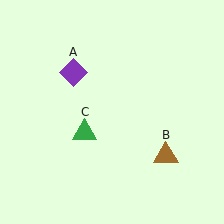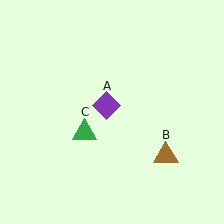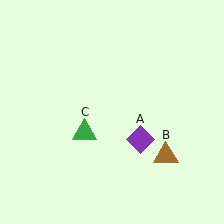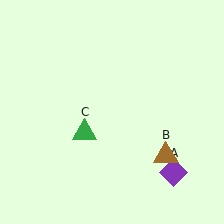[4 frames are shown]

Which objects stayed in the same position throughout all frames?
Brown triangle (object B) and green triangle (object C) remained stationary.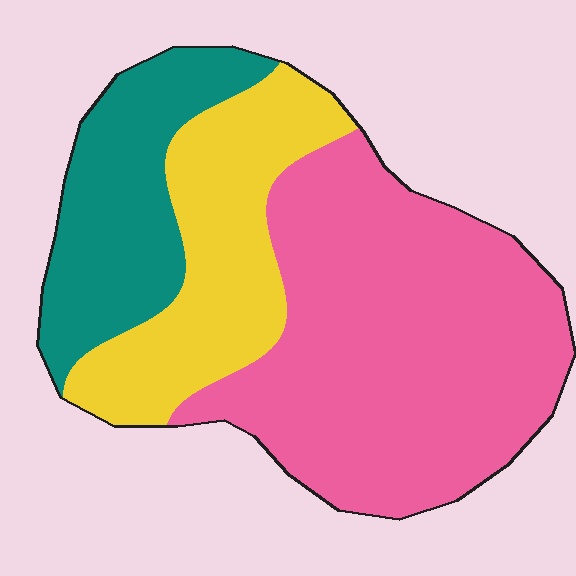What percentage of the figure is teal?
Teal takes up about one fifth (1/5) of the figure.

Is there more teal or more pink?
Pink.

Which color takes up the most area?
Pink, at roughly 55%.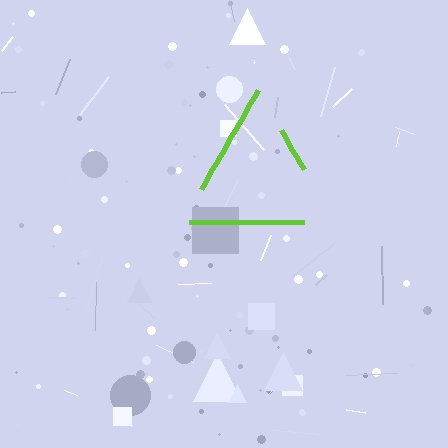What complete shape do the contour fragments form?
The contour fragments form a triangle.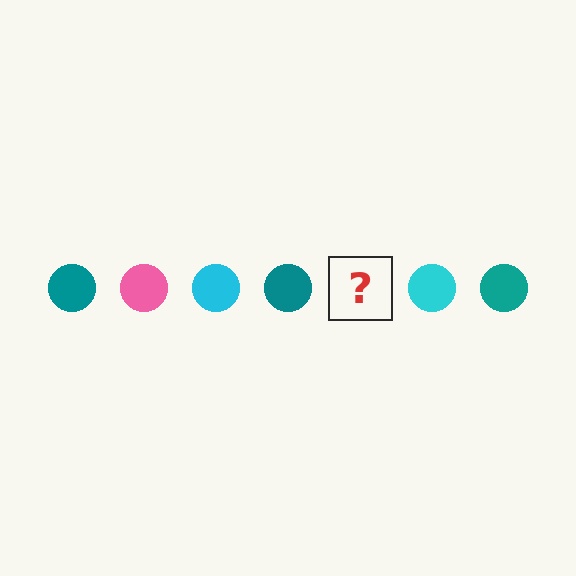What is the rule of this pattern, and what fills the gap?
The rule is that the pattern cycles through teal, pink, cyan circles. The gap should be filled with a pink circle.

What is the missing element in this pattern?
The missing element is a pink circle.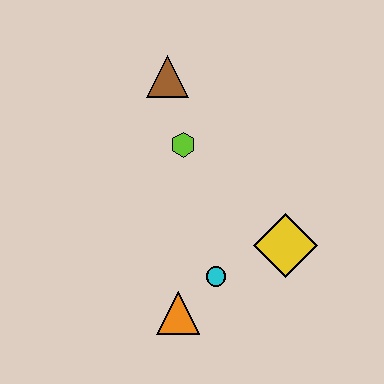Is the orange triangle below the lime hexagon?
Yes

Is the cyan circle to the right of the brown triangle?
Yes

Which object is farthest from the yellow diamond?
The brown triangle is farthest from the yellow diamond.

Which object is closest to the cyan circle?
The orange triangle is closest to the cyan circle.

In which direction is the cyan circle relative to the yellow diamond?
The cyan circle is to the left of the yellow diamond.